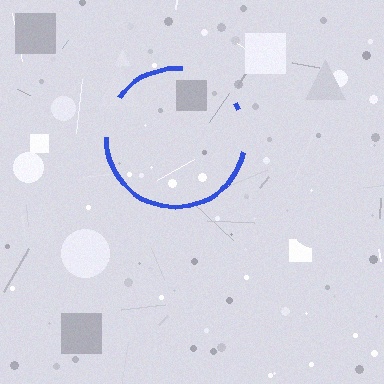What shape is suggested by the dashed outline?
The dashed outline suggests a circle.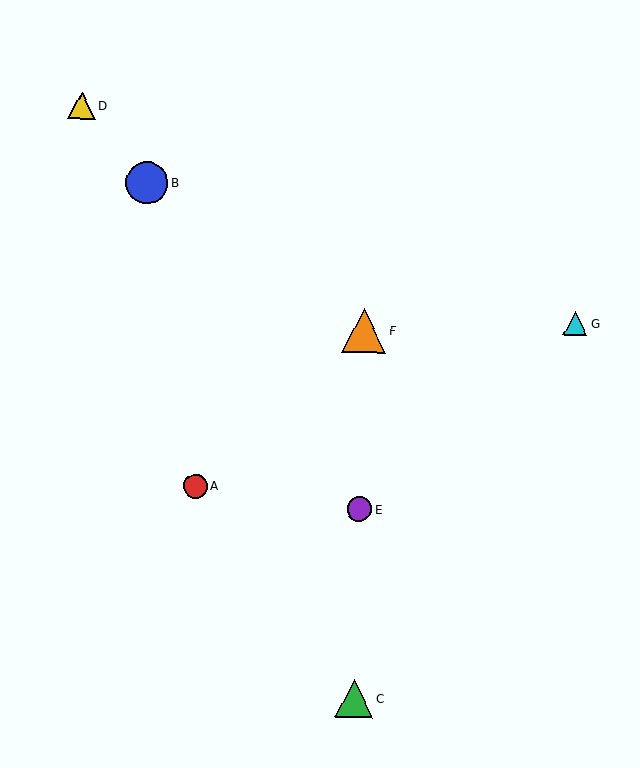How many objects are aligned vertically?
3 objects (C, E, F) are aligned vertically.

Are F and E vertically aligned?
Yes, both are at x≈364.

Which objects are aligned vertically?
Objects C, E, F are aligned vertically.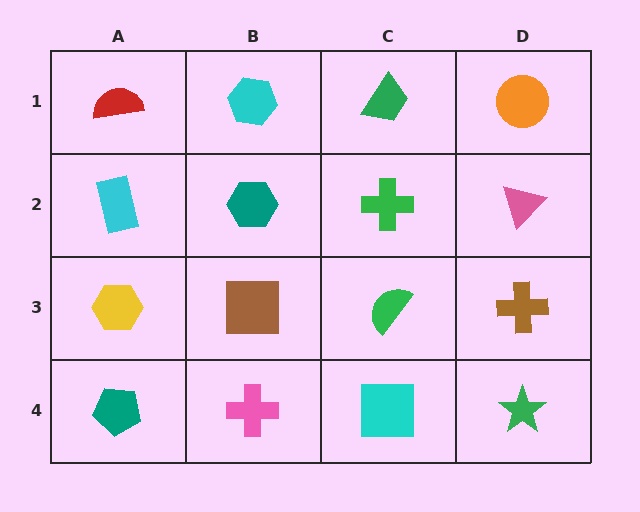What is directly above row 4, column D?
A brown cross.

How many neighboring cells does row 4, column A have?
2.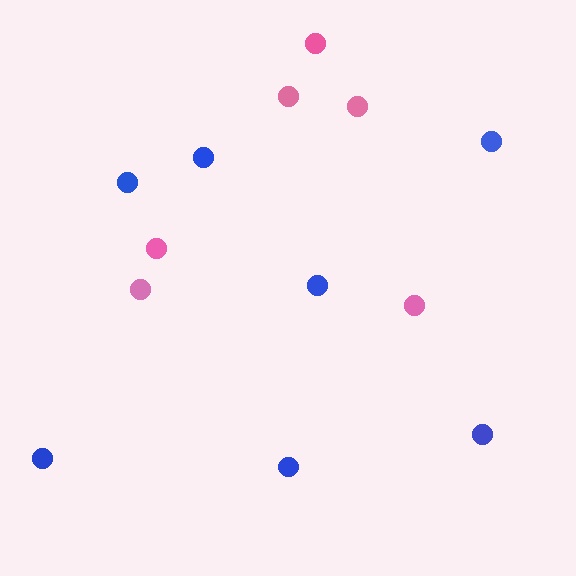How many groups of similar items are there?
There are 2 groups: one group of blue circles (7) and one group of pink circles (6).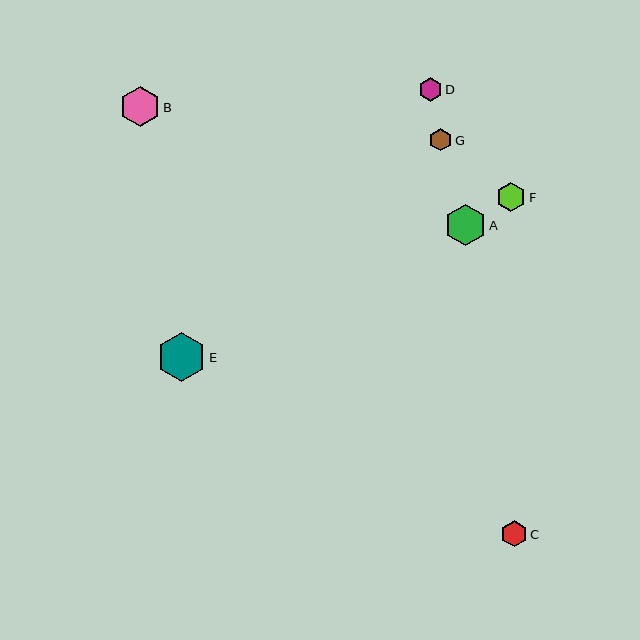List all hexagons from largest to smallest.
From largest to smallest: E, A, B, F, C, D, G.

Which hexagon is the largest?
Hexagon E is the largest with a size of approximately 49 pixels.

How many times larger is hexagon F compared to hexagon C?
Hexagon F is approximately 1.1 times the size of hexagon C.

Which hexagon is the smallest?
Hexagon G is the smallest with a size of approximately 23 pixels.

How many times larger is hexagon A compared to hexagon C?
Hexagon A is approximately 1.6 times the size of hexagon C.